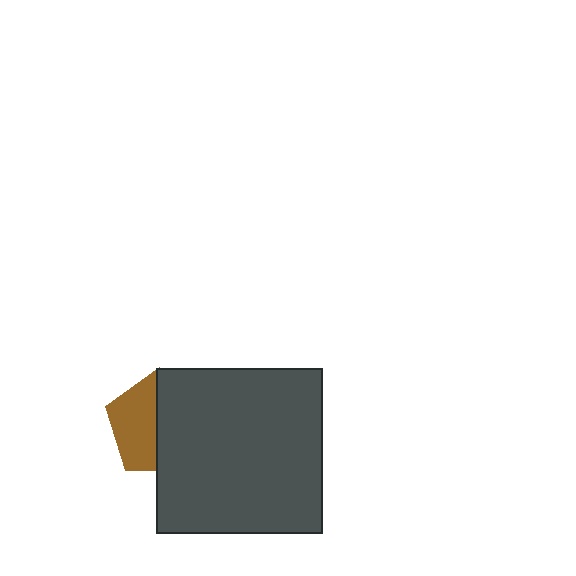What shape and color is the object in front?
The object in front is a dark gray square.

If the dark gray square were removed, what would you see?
You would see the complete brown pentagon.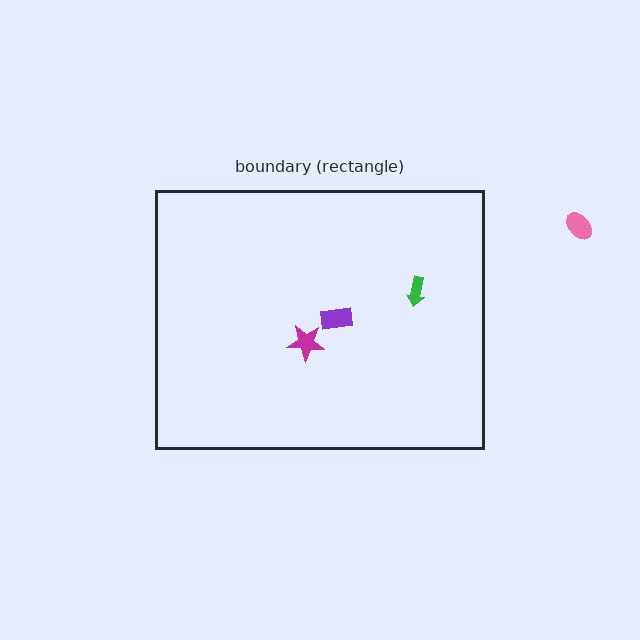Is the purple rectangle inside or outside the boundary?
Inside.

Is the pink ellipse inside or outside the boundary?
Outside.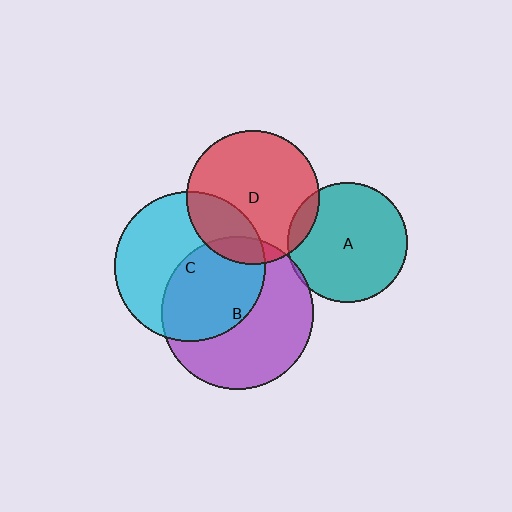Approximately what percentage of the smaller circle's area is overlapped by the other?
Approximately 45%.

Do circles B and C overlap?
Yes.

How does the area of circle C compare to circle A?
Approximately 1.5 times.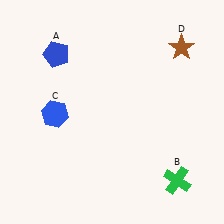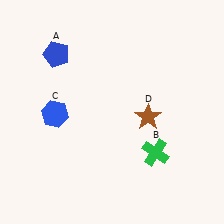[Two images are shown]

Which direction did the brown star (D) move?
The brown star (D) moved down.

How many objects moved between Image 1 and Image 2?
2 objects moved between the two images.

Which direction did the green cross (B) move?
The green cross (B) moved up.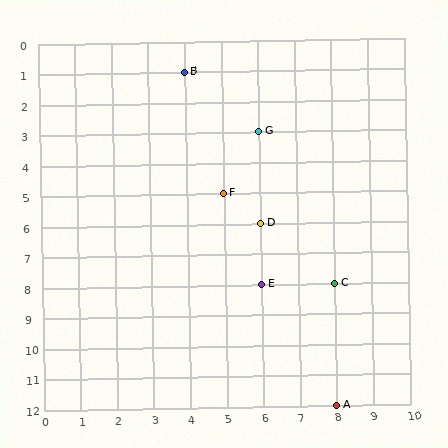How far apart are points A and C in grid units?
Points A and C are 4 rows apart.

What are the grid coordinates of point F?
Point F is at grid coordinates (5, 5).